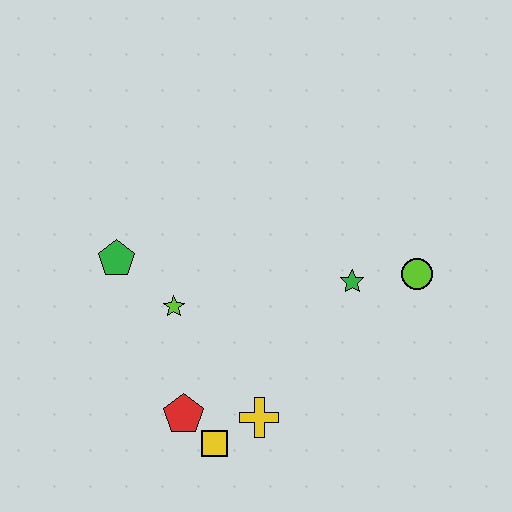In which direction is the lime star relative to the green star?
The lime star is to the left of the green star.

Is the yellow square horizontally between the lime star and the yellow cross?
Yes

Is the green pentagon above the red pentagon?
Yes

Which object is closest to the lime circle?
The green star is closest to the lime circle.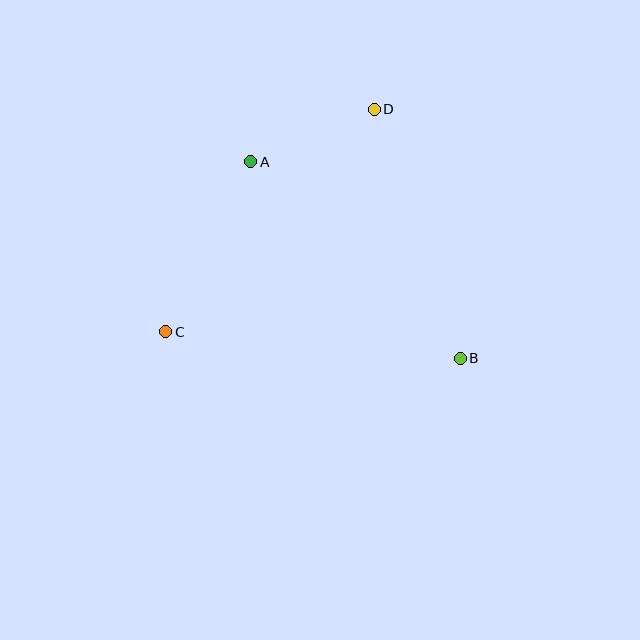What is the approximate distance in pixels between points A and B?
The distance between A and B is approximately 288 pixels.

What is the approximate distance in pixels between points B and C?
The distance between B and C is approximately 296 pixels.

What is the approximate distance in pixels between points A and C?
The distance between A and C is approximately 190 pixels.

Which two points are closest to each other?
Points A and D are closest to each other.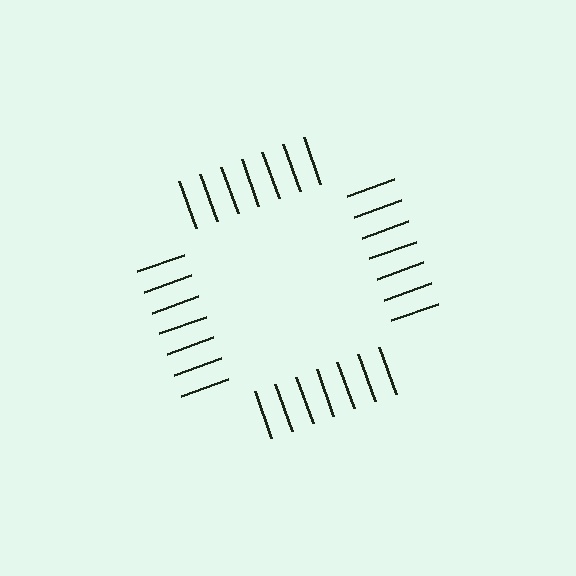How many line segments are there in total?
28 — 7 along each of the 4 edges.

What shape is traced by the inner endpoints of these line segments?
An illusory square — the line segments terminate on its edges but no continuous stroke is drawn.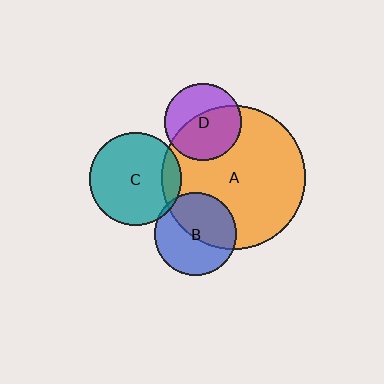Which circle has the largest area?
Circle A (orange).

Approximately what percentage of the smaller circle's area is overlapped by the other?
Approximately 5%.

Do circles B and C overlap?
Yes.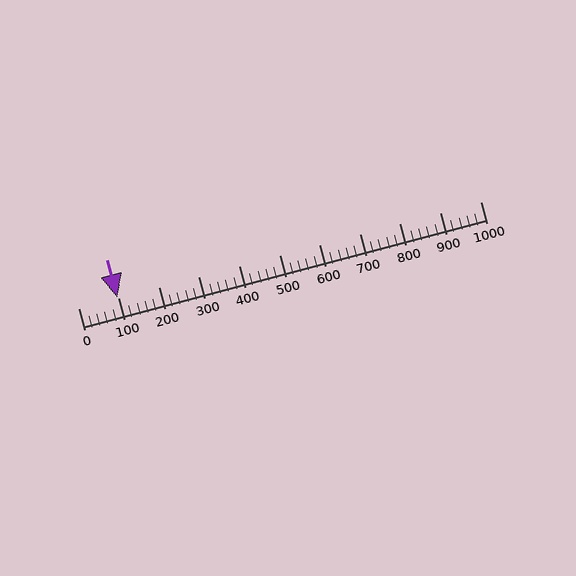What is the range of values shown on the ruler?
The ruler shows values from 0 to 1000.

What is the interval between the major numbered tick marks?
The major tick marks are spaced 100 units apart.